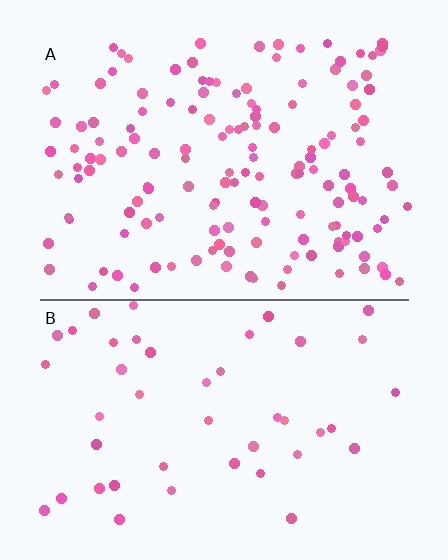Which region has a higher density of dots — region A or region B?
A (the top).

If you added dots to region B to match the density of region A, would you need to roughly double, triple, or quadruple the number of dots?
Approximately triple.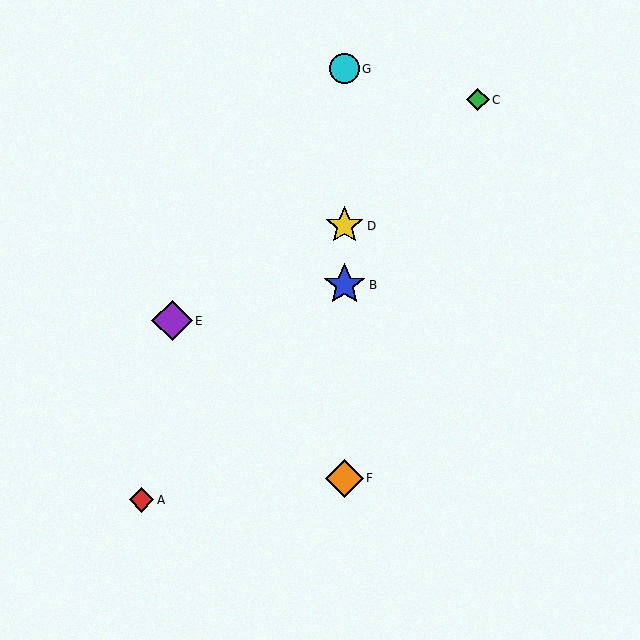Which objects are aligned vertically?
Objects B, D, F, G are aligned vertically.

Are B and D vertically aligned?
Yes, both are at x≈344.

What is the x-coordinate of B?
Object B is at x≈344.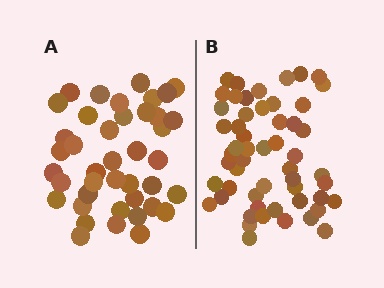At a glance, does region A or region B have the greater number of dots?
Region B (the right region) has more dots.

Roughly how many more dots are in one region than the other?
Region B has approximately 15 more dots than region A.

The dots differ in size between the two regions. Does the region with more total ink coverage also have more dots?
No. Region A has more total ink coverage because its dots are larger, but region B actually contains more individual dots. Total area can be misleading — the number of items is what matters here.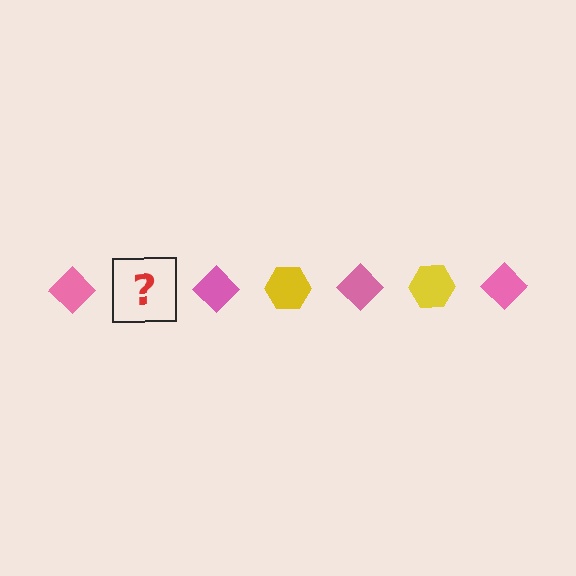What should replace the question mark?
The question mark should be replaced with a yellow hexagon.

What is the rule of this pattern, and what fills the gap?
The rule is that the pattern alternates between pink diamond and yellow hexagon. The gap should be filled with a yellow hexagon.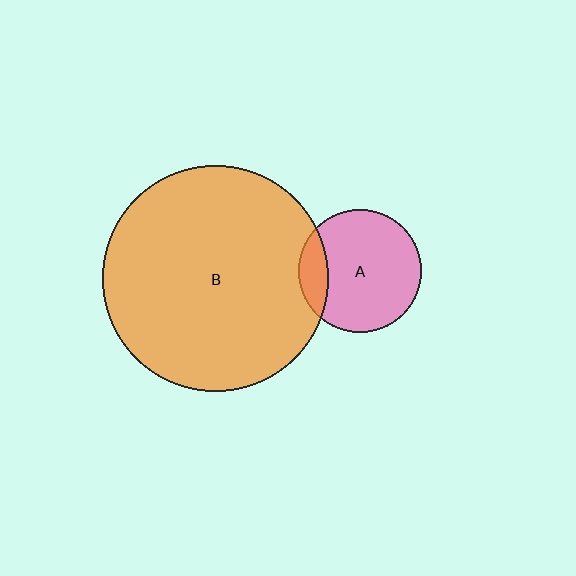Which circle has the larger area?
Circle B (orange).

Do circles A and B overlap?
Yes.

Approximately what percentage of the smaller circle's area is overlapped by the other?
Approximately 15%.